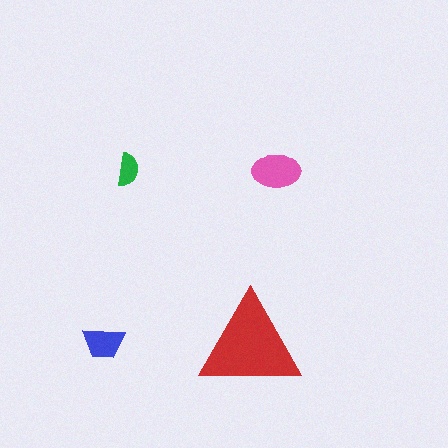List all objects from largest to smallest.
The red triangle, the pink ellipse, the blue trapezoid, the green semicircle.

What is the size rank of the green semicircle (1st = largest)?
4th.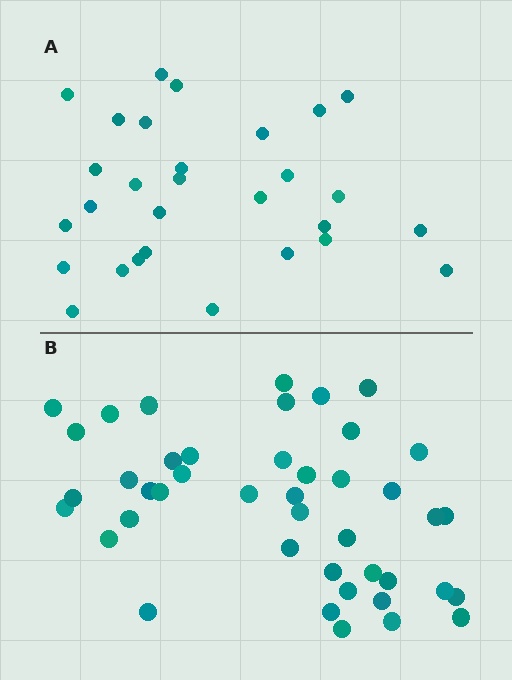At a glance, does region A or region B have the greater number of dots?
Region B (the bottom region) has more dots.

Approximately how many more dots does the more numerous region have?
Region B has approximately 15 more dots than region A.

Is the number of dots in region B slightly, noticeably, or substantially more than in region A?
Region B has substantially more. The ratio is roughly 1.5 to 1.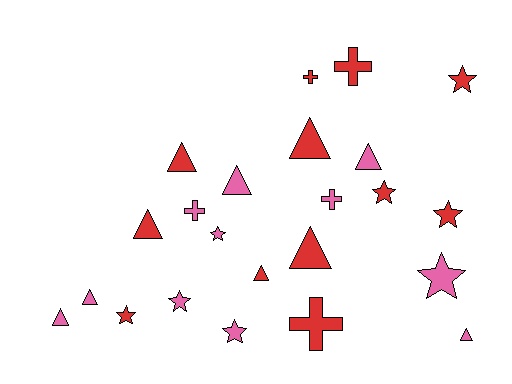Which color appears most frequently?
Red, with 12 objects.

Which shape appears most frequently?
Triangle, with 10 objects.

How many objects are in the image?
There are 23 objects.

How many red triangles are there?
There are 5 red triangles.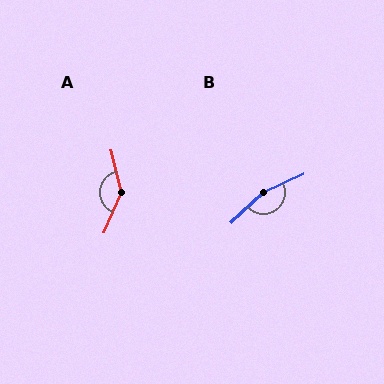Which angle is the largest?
B, at approximately 161 degrees.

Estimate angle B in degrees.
Approximately 161 degrees.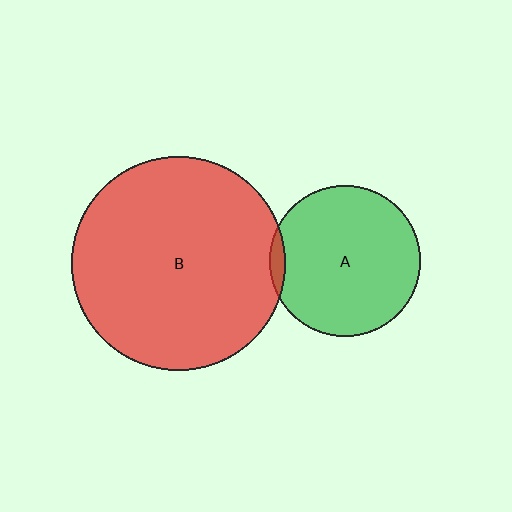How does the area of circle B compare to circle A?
Approximately 2.0 times.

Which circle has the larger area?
Circle B (red).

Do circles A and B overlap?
Yes.